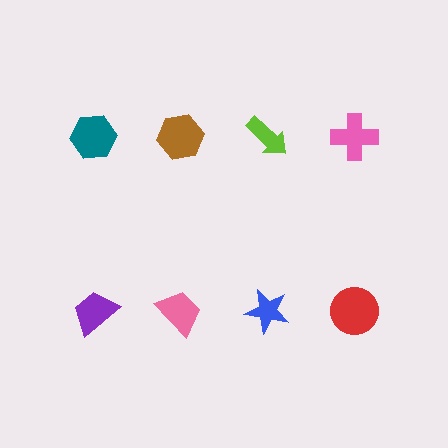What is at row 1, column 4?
A pink cross.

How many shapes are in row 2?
4 shapes.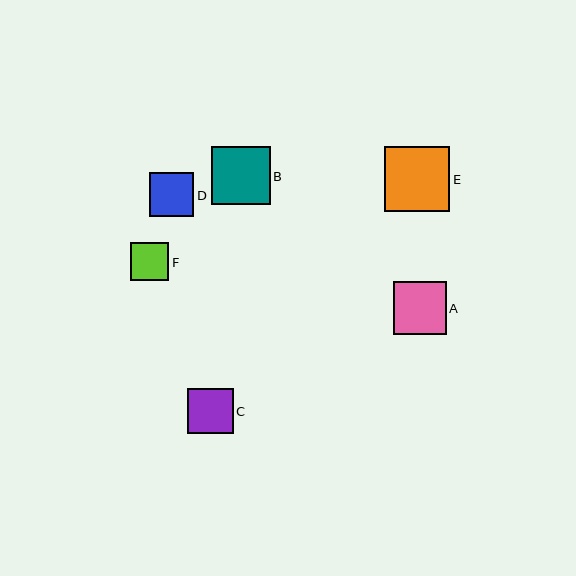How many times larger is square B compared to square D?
Square B is approximately 1.3 times the size of square D.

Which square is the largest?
Square E is the largest with a size of approximately 65 pixels.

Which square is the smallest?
Square F is the smallest with a size of approximately 38 pixels.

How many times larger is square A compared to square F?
Square A is approximately 1.4 times the size of square F.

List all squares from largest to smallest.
From largest to smallest: E, B, A, C, D, F.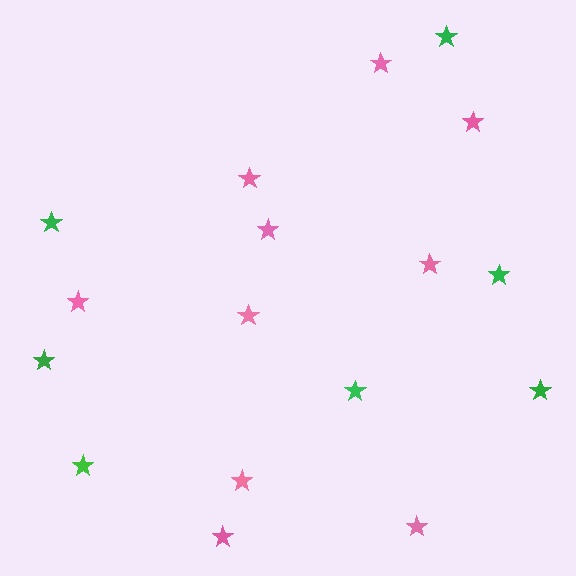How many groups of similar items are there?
There are 2 groups: one group of pink stars (10) and one group of green stars (7).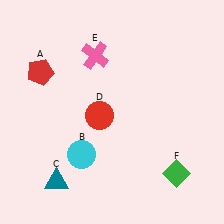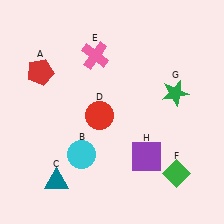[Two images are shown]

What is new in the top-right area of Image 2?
A green star (G) was added in the top-right area of Image 2.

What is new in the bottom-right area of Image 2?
A purple square (H) was added in the bottom-right area of Image 2.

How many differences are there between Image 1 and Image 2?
There are 2 differences between the two images.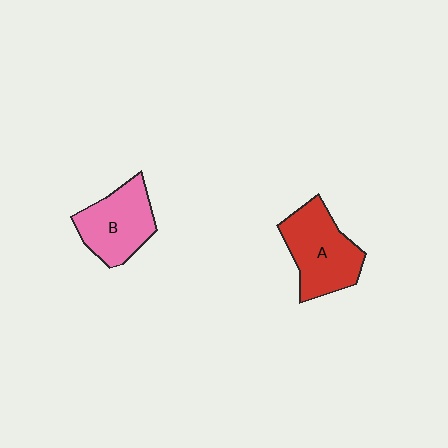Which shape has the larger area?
Shape A (red).